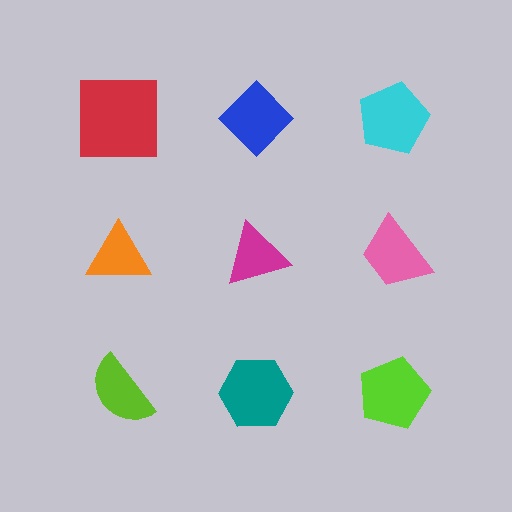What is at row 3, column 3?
A lime pentagon.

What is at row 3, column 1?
A lime semicircle.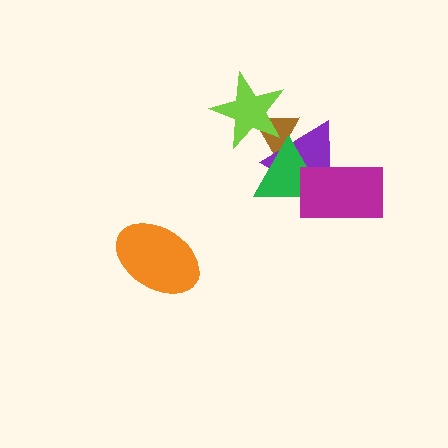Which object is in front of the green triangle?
The magenta rectangle is in front of the green triangle.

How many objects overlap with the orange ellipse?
0 objects overlap with the orange ellipse.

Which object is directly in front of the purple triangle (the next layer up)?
The green triangle is directly in front of the purple triangle.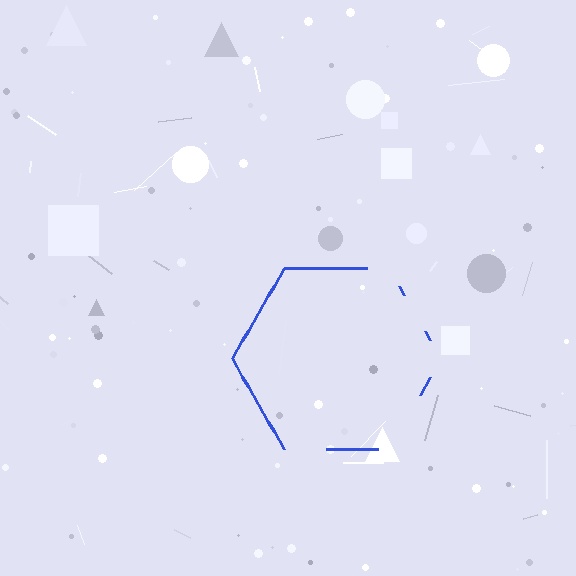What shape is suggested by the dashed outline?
The dashed outline suggests a hexagon.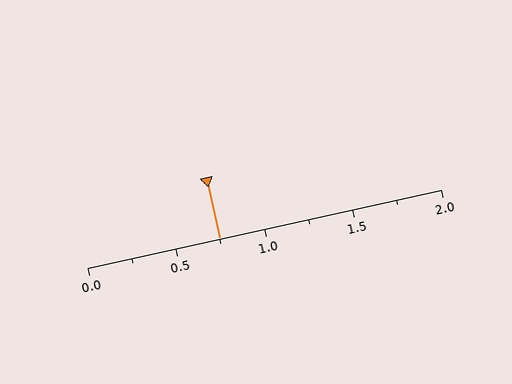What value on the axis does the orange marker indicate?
The marker indicates approximately 0.75.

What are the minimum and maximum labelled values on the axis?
The axis runs from 0.0 to 2.0.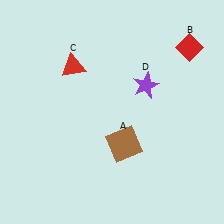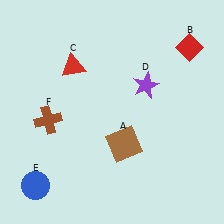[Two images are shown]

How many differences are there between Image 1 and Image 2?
There are 2 differences between the two images.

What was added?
A blue circle (E), a brown cross (F) were added in Image 2.